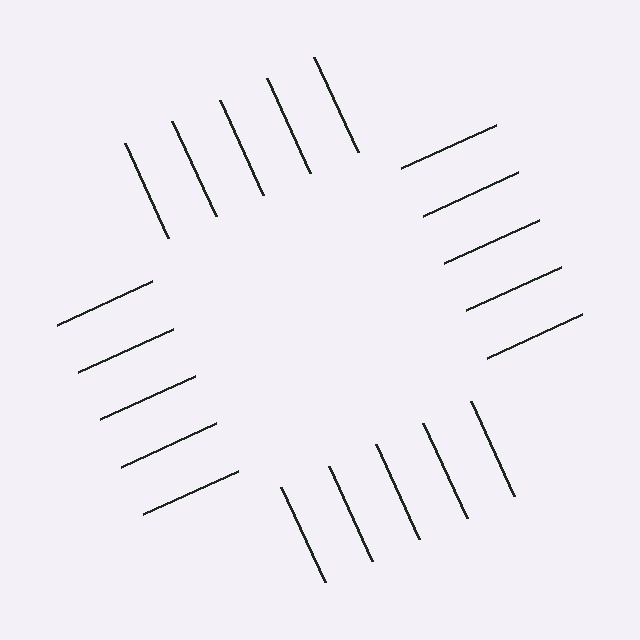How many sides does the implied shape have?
4 sides — the line-ends trace a square.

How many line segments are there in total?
20 — 5 along each of the 4 edges.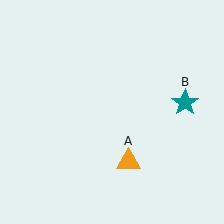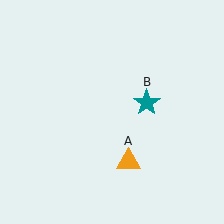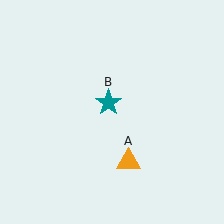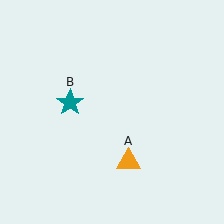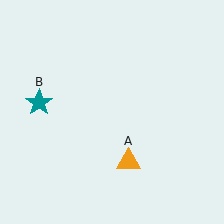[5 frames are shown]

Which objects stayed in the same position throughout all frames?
Orange triangle (object A) remained stationary.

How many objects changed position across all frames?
1 object changed position: teal star (object B).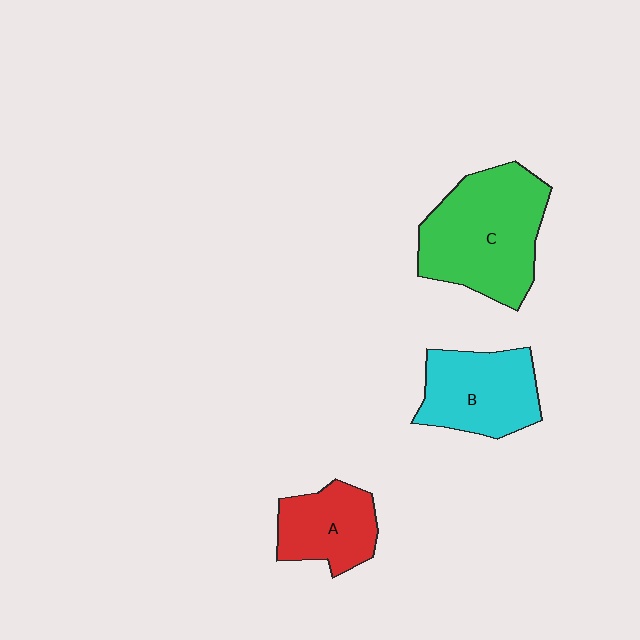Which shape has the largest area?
Shape C (green).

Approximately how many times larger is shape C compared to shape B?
Approximately 1.5 times.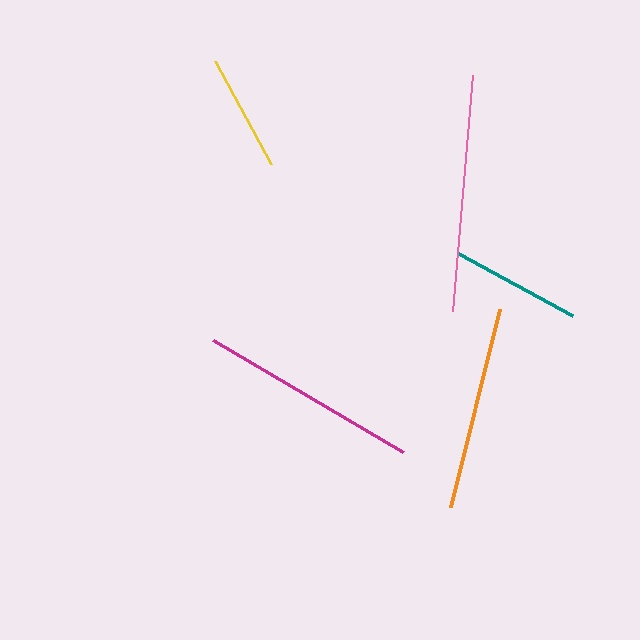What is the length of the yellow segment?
The yellow segment is approximately 117 pixels long.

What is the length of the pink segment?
The pink segment is approximately 237 pixels long.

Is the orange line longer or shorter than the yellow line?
The orange line is longer than the yellow line.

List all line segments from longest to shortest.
From longest to shortest: pink, magenta, orange, teal, yellow.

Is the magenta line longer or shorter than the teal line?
The magenta line is longer than the teal line.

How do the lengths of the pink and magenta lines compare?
The pink and magenta lines are approximately the same length.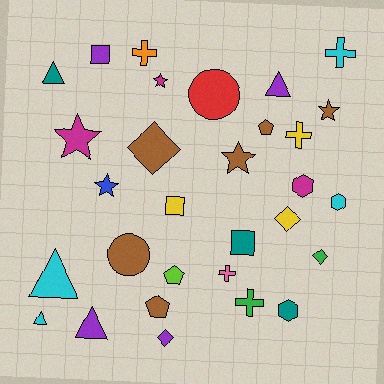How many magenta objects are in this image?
There are 3 magenta objects.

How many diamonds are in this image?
There are 4 diamonds.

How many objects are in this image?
There are 30 objects.